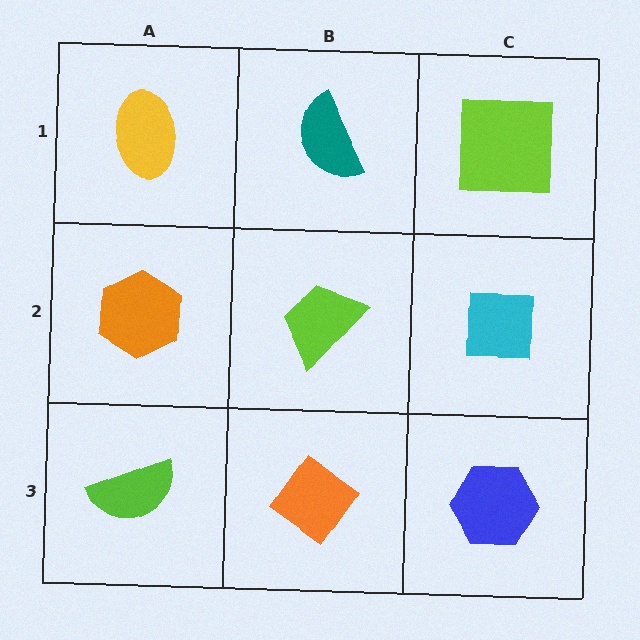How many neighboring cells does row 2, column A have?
3.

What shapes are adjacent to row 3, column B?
A lime trapezoid (row 2, column B), a lime semicircle (row 3, column A), a blue hexagon (row 3, column C).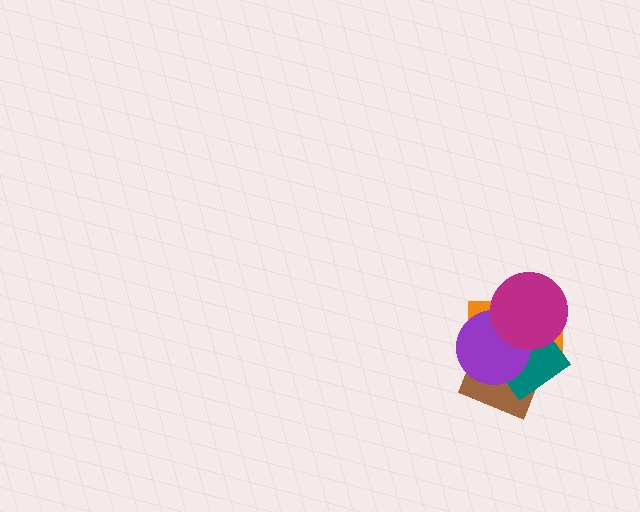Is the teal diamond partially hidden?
Yes, it is partially covered by another shape.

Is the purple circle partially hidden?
Yes, it is partially covered by another shape.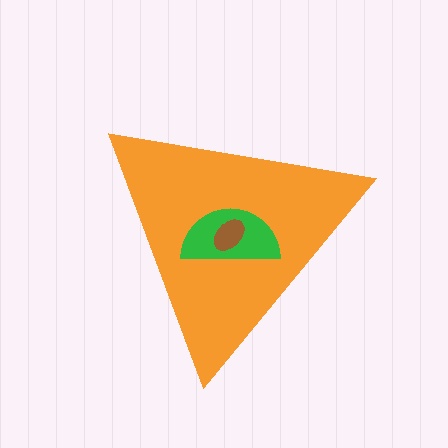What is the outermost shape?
The orange triangle.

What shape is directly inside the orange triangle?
The green semicircle.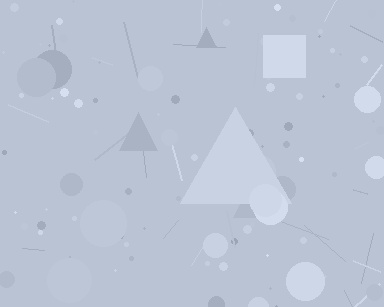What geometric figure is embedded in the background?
A triangle is embedded in the background.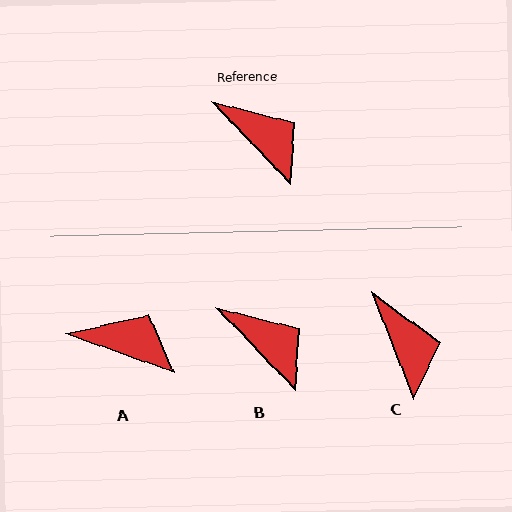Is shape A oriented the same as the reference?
No, it is off by about 27 degrees.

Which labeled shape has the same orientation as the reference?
B.